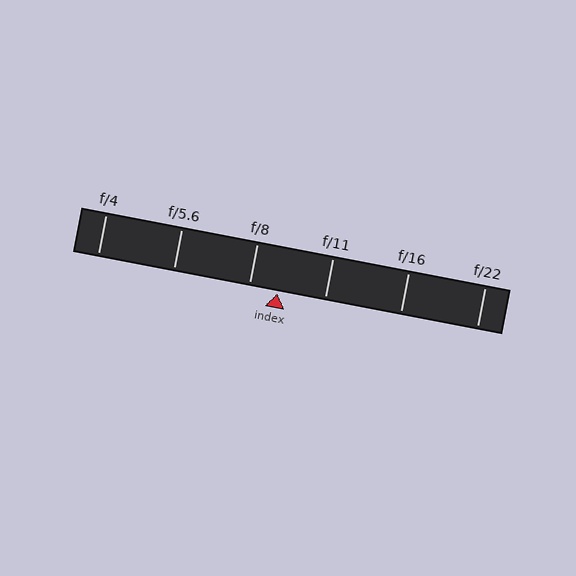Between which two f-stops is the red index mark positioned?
The index mark is between f/8 and f/11.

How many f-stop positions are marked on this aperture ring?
There are 6 f-stop positions marked.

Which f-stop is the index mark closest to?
The index mark is closest to f/8.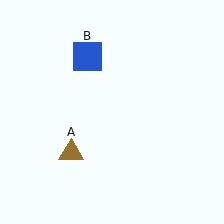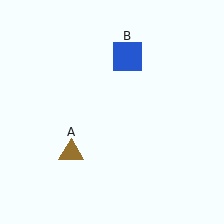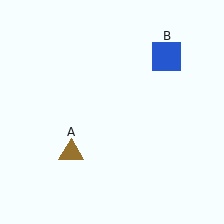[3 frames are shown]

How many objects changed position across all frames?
1 object changed position: blue square (object B).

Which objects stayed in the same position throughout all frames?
Brown triangle (object A) remained stationary.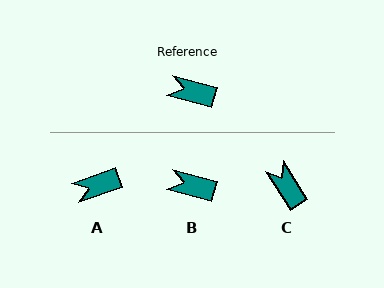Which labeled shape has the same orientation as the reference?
B.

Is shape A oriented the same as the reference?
No, it is off by about 34 degrees.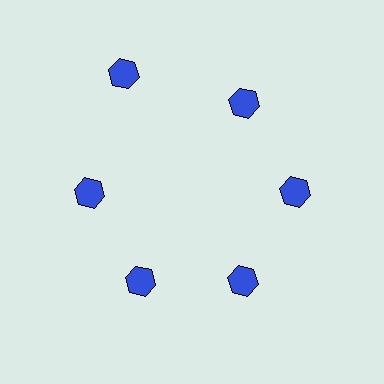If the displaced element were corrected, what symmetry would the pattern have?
It would have 6-fold rotational symmetry — the pattern would map onto itself every 60 degrees.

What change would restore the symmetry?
The symmetry would be restored by moving it inward, back onto the ring so that all 6 hexagons sit at equal angles and equal distance from the center.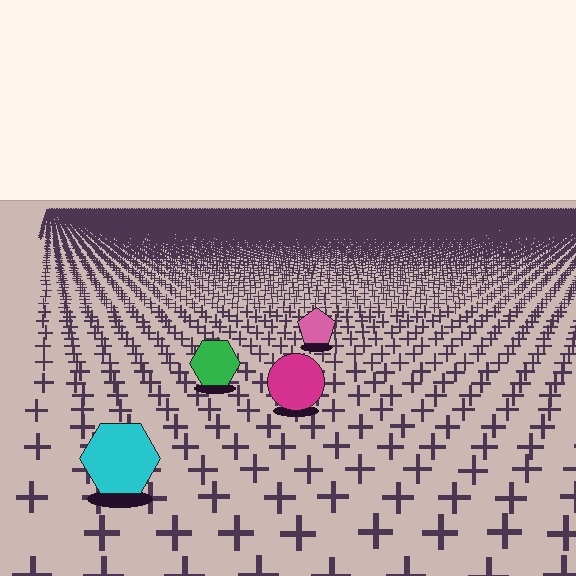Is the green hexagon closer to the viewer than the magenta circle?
No. The magenta circle is closer — you can tell from the texture gradient: the ground texture is coarser near it.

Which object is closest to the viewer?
The cyan hexagon is closest. The texture marks near it are larger and more spread out.